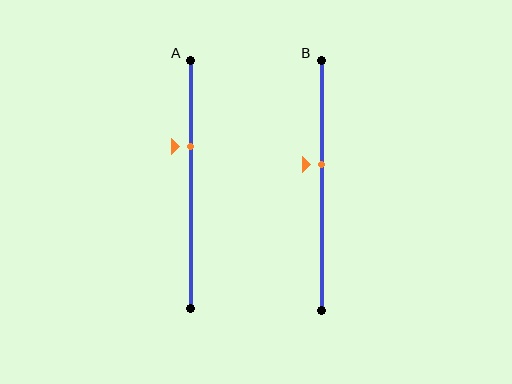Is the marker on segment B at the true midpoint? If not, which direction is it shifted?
No, the marker on segment B is shifted upward by about 8% of the segment length.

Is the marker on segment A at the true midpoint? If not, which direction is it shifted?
No, the marker on segment A is shifted upward by about 15% of the segment length.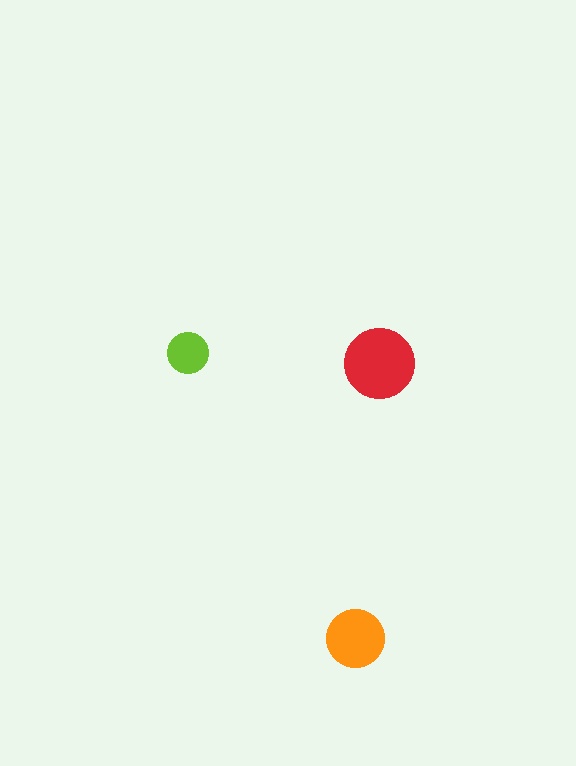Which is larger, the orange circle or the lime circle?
The orange one.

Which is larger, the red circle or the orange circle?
The red one.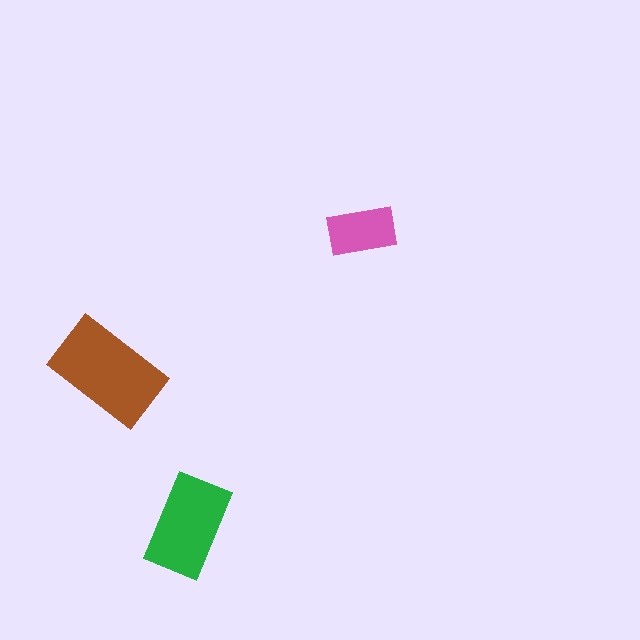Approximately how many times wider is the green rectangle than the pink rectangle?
About 1.5 times wider.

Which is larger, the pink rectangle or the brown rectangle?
The brown one.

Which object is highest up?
The pink rectangle is topmost.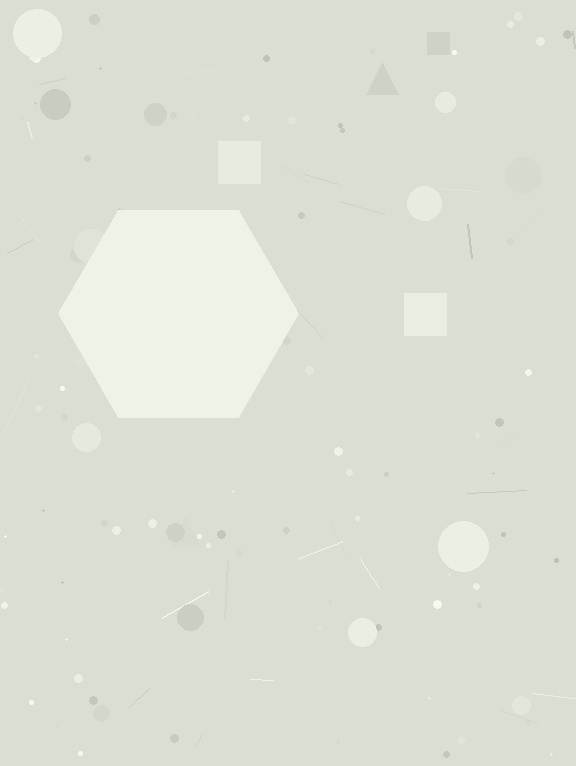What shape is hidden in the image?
A hexagon is hidden in the image.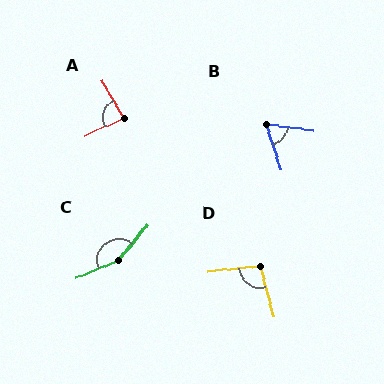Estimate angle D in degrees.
Approximately 99 degrees.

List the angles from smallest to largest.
B (65°), A (83°), D (99°), C (151°).